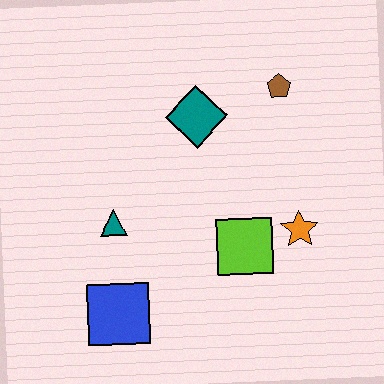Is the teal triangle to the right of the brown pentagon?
No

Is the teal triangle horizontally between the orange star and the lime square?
No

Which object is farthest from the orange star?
The blue square is farthest from the orange star.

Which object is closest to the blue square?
The teal triangle is closest to the blue square.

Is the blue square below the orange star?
Yes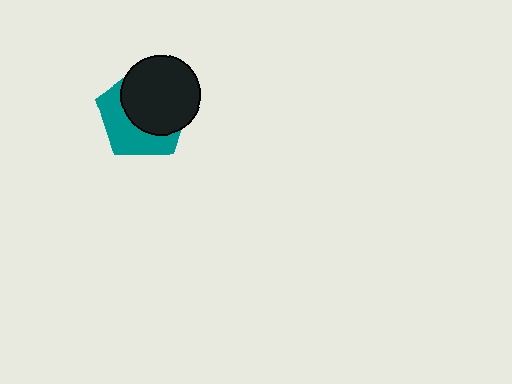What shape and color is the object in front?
The object in front is a black circle.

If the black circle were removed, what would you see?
You would see the complete teal pentagon.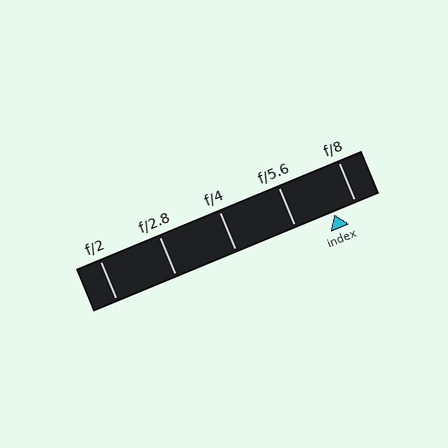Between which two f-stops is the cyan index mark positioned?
The index mark is between f/5.6 and f/8.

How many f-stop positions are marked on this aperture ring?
There are 5 f-stop positions marked.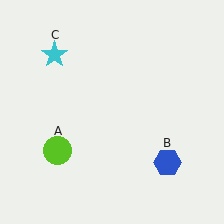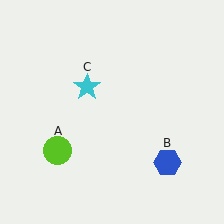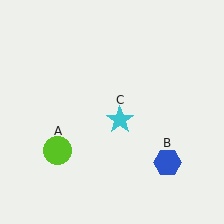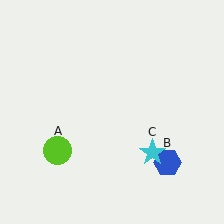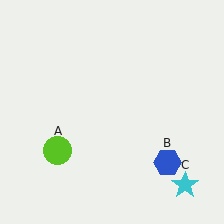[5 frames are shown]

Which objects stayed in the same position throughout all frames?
Lime circle (object A) and blue hexagon (object B) remained stationary.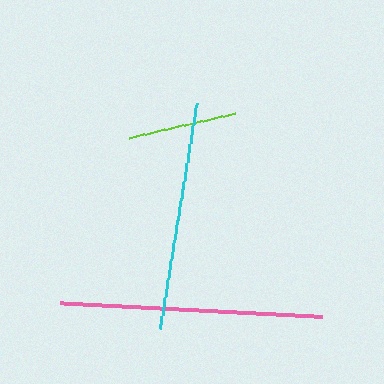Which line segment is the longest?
The pink line is the longest at approximately 262 pixels.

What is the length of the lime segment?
The lime segment is approximately 109 pixels long.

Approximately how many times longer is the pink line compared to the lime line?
The pink line is approximately 2.4 times the length of the lime line.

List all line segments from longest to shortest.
From longest to shortest: pink, cyan, lime.